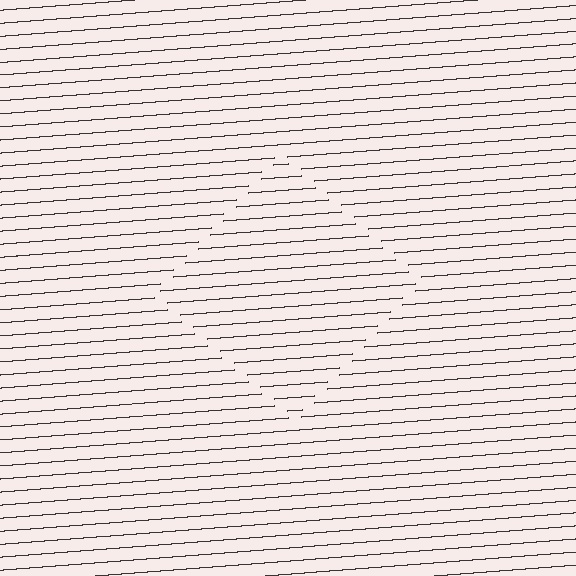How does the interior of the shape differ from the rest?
The interior of the shape contains the same grating, shifted by half a period — the contour is defined by the phase discontinuity where line-ends from the inner and outer gratings abut.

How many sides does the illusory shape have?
4 sides — the line-ends trace a square.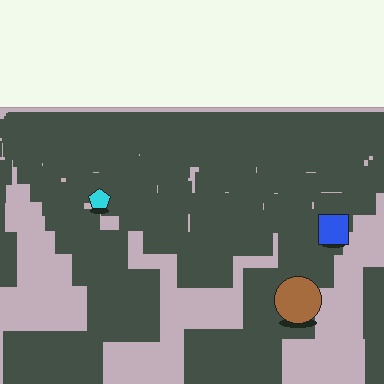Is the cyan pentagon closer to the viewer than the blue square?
No. The blue square is closer — you can tell from the texture gradient: the ground texture is coarser near it.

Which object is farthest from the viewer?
The cyan pentagon is farthest from the viewer. It appears smaller and the ground texture around it is denser.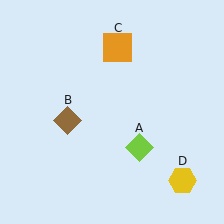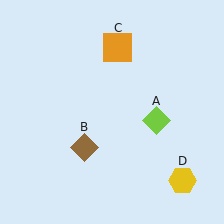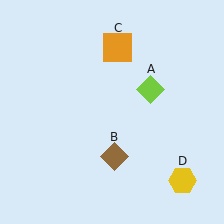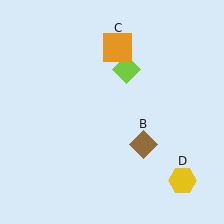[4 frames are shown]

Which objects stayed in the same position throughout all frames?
Orange square (object C) and yellow hexagon (object D) remained stationary.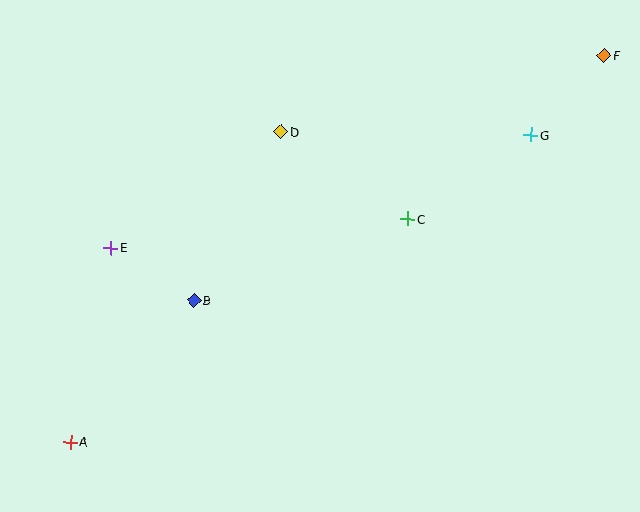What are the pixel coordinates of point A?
Point A is at (71, 442).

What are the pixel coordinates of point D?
Point D is at (281, 132).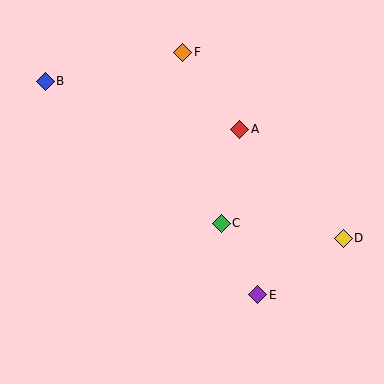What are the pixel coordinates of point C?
Point C is at (221, 223).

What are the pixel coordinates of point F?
Point F is at (183, 52).